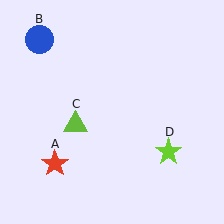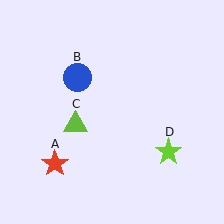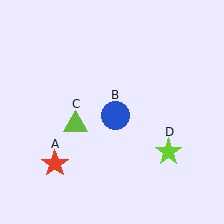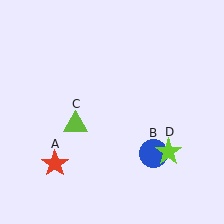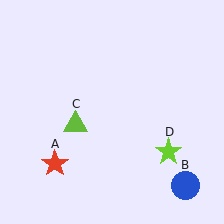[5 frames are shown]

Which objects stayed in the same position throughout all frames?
Red star (object A) and lime triangle (object C) and lime star (object D) remained stationary.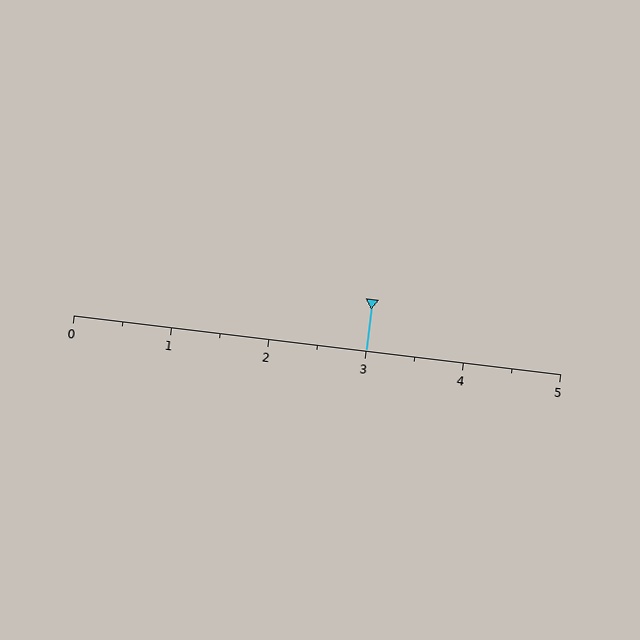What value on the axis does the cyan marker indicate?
The marker indicates approximately 3.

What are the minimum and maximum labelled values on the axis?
The axis runs from 0 to 5.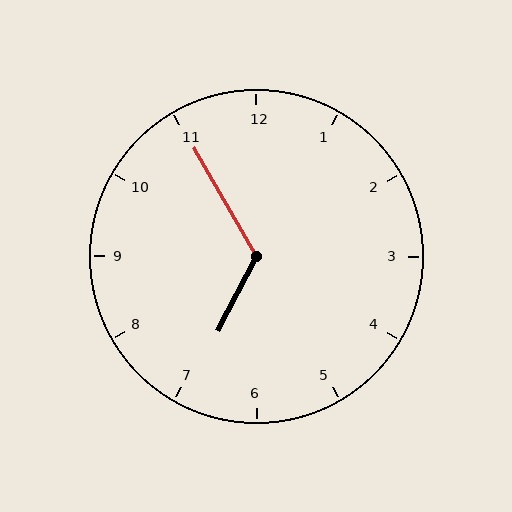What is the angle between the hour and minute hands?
Approximately 122 degrees.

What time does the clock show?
6:55.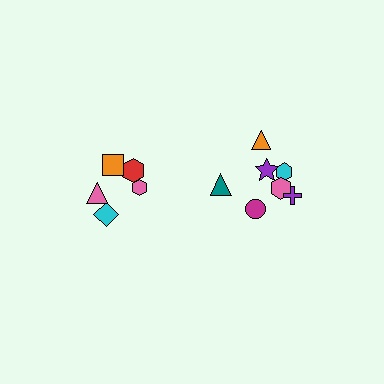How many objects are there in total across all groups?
There are 12 objects.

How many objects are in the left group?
There are 5 objects.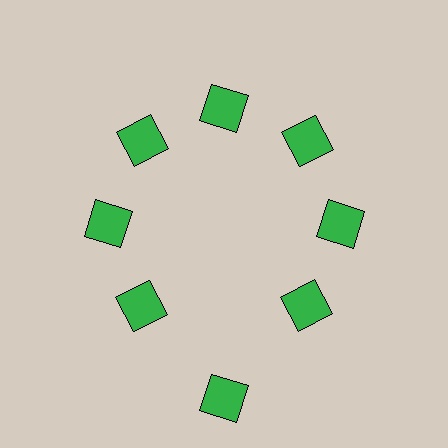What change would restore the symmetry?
The symmetry would be restored by moving it inward, back onto the ring so that all 8 squares sit at equal angles and equal distance from the center.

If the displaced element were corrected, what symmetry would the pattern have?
It would have 8-fold rotational symmetry — the pattern would map onto itself every 45 degrees.